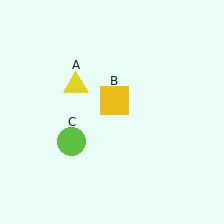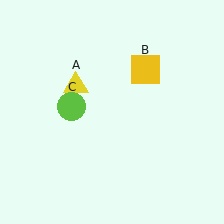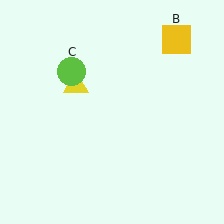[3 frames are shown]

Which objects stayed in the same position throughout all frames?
Yellow triangle (object A) remained stationary.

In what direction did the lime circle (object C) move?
The lime circle (object C) moved up.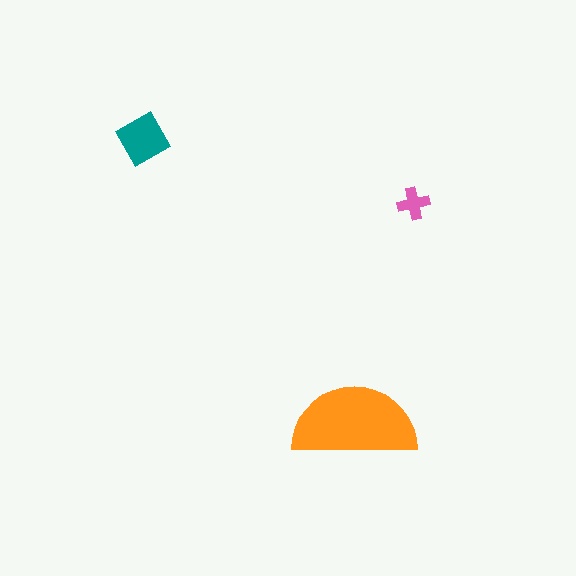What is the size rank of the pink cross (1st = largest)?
3rd.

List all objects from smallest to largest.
The pink cross, the teal diamond, the orange semicircle.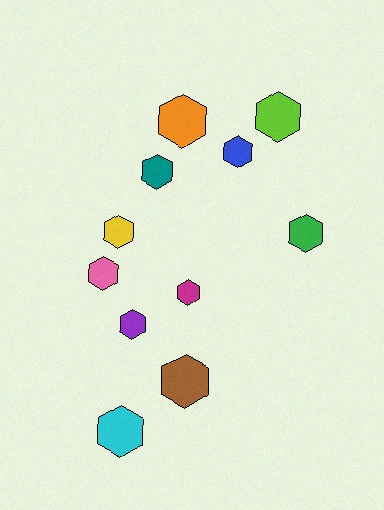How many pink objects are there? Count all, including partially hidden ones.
There is 1 pink object.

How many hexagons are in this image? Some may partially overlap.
There are 11 hexagons.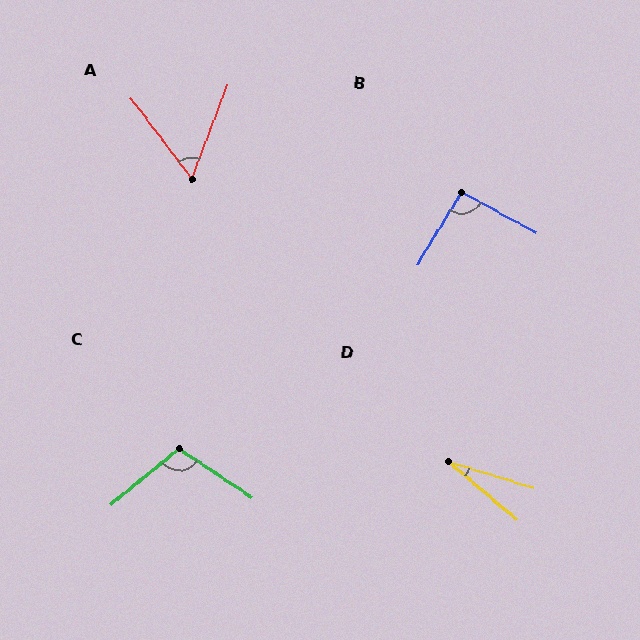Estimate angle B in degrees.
Approximately 93 degrees.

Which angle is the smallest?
D, at approximately 24 degrees.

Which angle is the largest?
C, at approximately 107 degrees.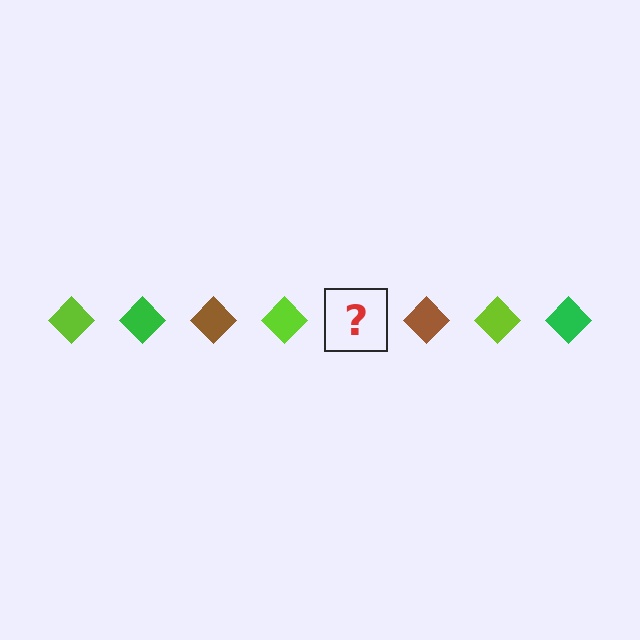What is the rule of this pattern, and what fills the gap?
The rule is that the pattern cycles through lime, green, brown diamonds. The gap should be filled with a green diamond.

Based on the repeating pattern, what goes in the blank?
The blank should be a green diamond.